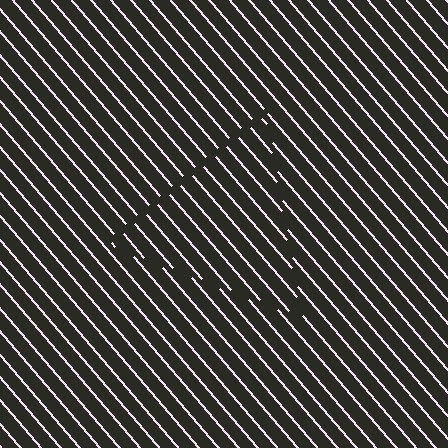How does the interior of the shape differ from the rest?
The interior of the shape contains the same grating, shifted by half a period — the contour is defined by the phase discontinuity where line-ends from the inner and outer gratings abut.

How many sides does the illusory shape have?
3 sides — the line-ends trace a triangle.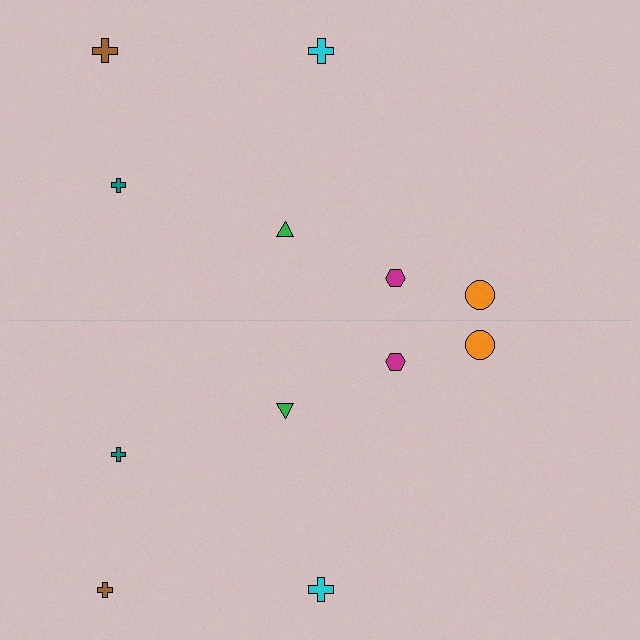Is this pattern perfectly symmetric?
No, the pattern is not perfectly symmetric. The brown cross on the bottom side has a different size than its mirror counterpart.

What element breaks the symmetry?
The brown cross on the bottom side has a different size than its mirror counterpart.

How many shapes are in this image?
There are 12 shapes in this image.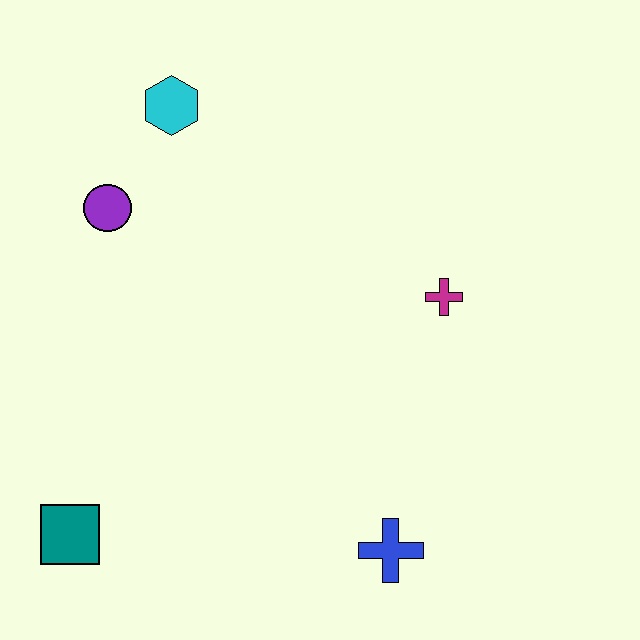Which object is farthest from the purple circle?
The blue cross is farthest from the purple circle.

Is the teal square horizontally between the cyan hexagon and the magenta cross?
No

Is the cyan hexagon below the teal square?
No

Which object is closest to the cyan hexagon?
The purple circle is closest to the cyan hexagon.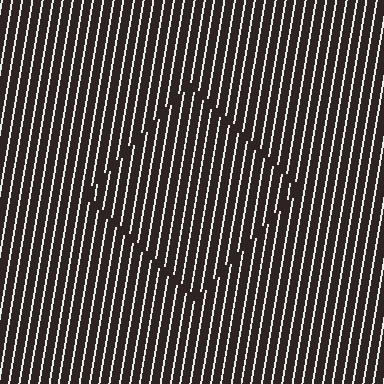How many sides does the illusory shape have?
4 sides — the line-ends trace a square.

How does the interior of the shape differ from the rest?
The interior of the shape contains the same grating, shifted by half a period — the contour is defined by the phase discontinuity where line-ends from the inner and outer gratings abut.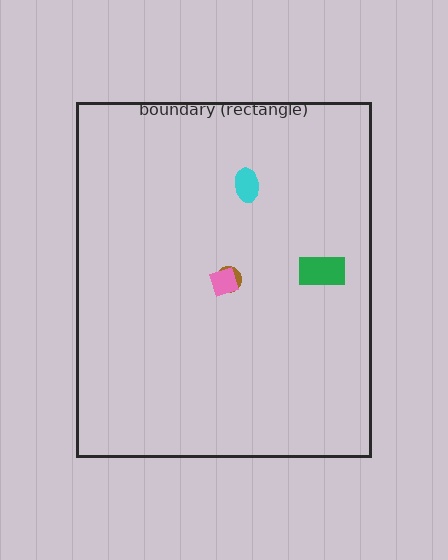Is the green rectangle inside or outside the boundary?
Inside.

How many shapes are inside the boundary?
4 inside, 0 outside.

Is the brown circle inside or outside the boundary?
Inside.